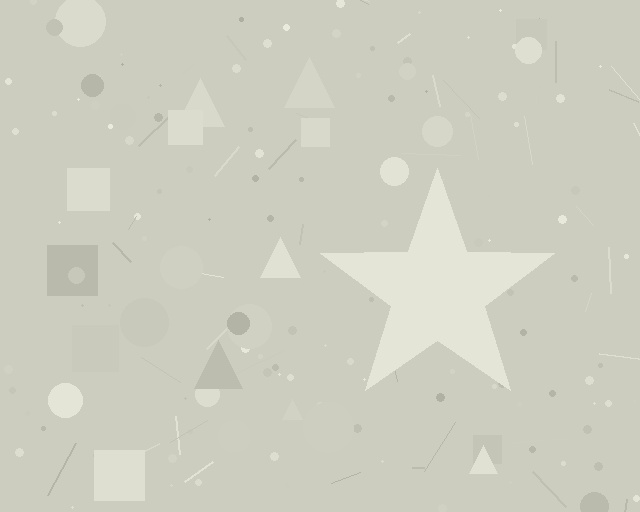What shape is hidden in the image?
A star is hidden in the image.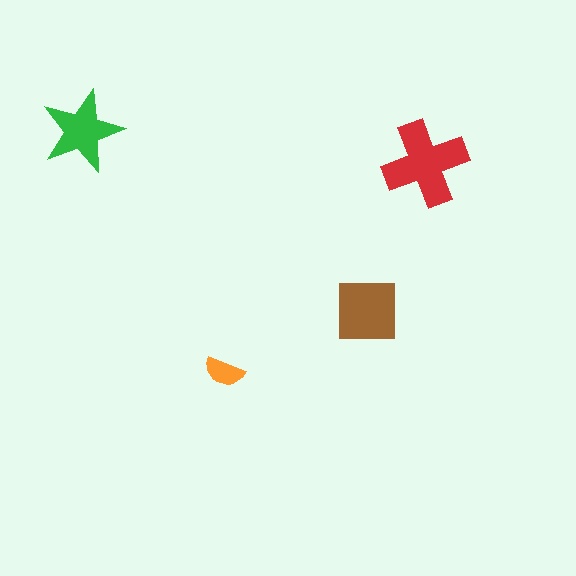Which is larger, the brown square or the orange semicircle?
The brown square.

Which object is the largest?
The red cross.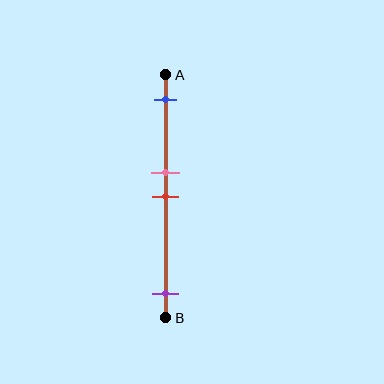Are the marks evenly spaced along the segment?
No, the marks are not evenly spaced.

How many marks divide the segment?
There are 4 marks dividing the segment.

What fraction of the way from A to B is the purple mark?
The purple mark is approximately 90% (0.9) of the way from A to B.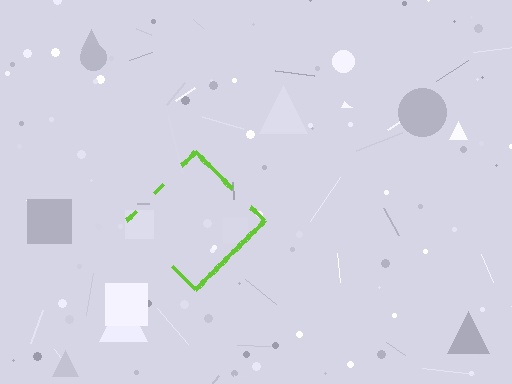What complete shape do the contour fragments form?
The contour fragments form a diamond.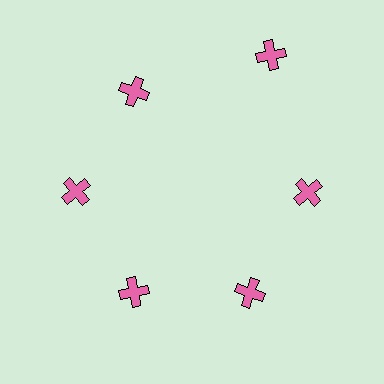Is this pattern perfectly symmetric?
No. The 6 pink crosses are arranged in a ring, but one element near the 1 o'clock position is pushed outward from the center, breaking the 6-fold rotational symmetry.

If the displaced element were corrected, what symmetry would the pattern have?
It would have 6-fold rotational symmetry — the pattern would map onto itself every 60 degrees.